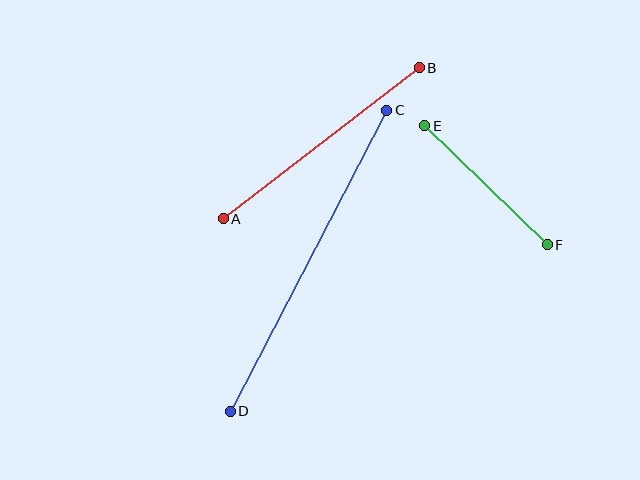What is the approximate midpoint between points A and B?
The midpoint is at approximately (321, 143) pixels.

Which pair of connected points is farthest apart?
Points C and D are farthest apart.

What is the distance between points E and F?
The distance is approximately 171 pixels.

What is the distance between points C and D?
The distance is approximately 339 pixels.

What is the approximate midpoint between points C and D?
The midpoint is at approximately (308, 261) pixels.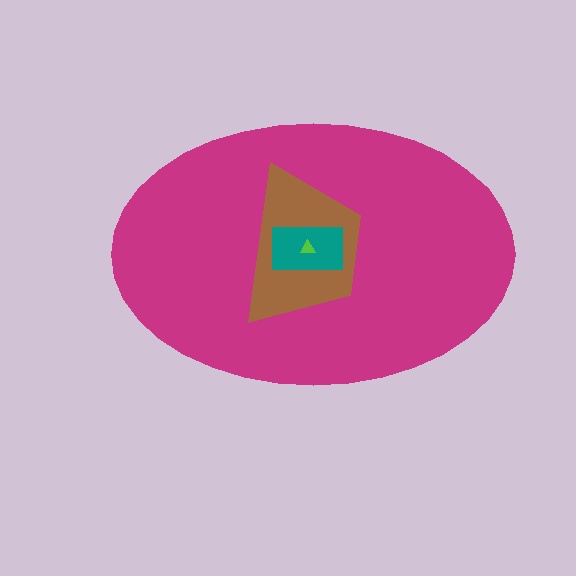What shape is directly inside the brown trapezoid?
The teal rectangle.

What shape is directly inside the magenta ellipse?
The brown trapezoid.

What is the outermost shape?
The magenta ellipse.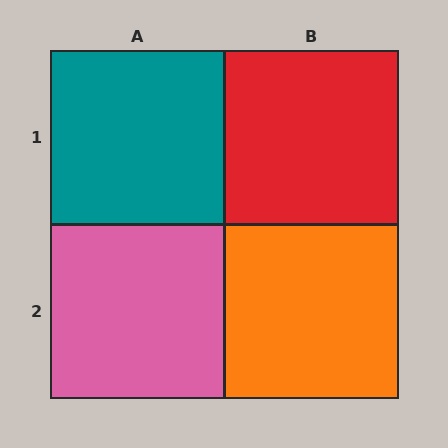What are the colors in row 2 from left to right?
Pink, orange.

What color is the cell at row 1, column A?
Teal.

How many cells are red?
1 cell is red.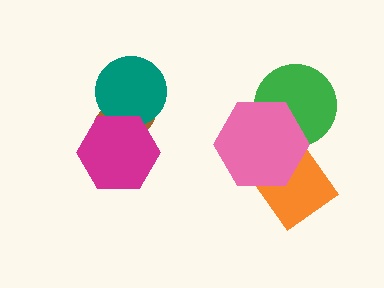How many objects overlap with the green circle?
1 object overlaps with the green circle.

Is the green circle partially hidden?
Yes, it is partially covered by another shape.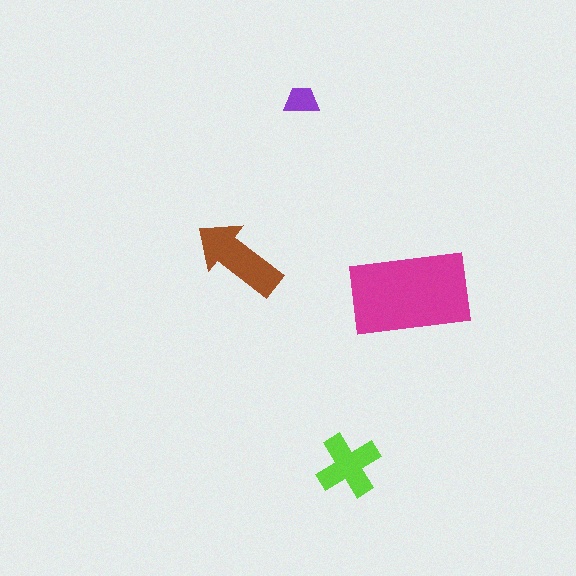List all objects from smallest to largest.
The purple trapezoid, the lime cross, the brown arrow, the magenta rectangle.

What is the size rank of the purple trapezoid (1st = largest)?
4th.